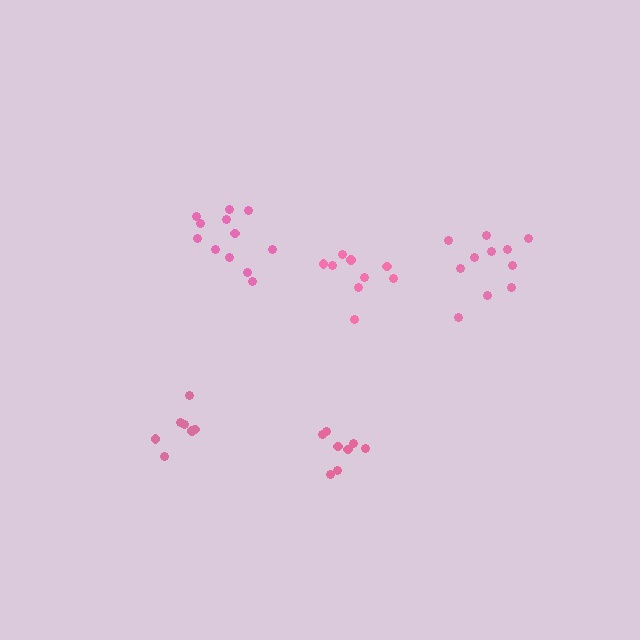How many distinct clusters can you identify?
There are 5 distinct clusters.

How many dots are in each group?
Group 1: 9 dots, Group 2: 12 dots, Group 3: 11 dots, Group 4: 7 dots, Group 5: 8 dots (47 total).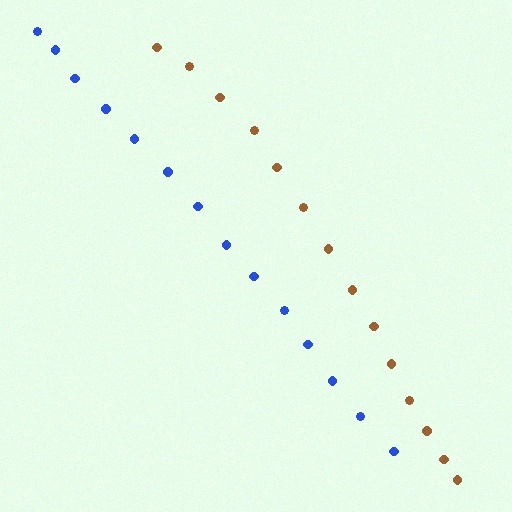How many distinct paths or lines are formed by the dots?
There are 2 distinct paths.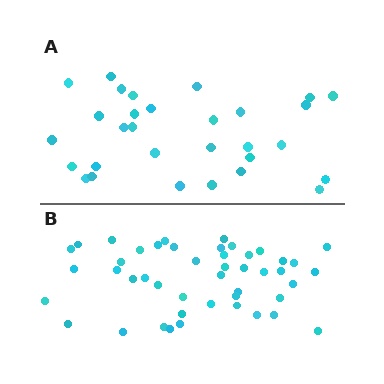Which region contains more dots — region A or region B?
Region B (the bottom region) has more dots.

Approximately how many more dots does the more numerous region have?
Region B has approximately 15 more dots than region A.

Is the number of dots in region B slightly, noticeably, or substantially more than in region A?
Region B has substantially more. The ratio is roughly 1.5 to 1.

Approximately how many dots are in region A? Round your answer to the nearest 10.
About 30 dots.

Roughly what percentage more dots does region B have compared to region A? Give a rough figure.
About 55% more.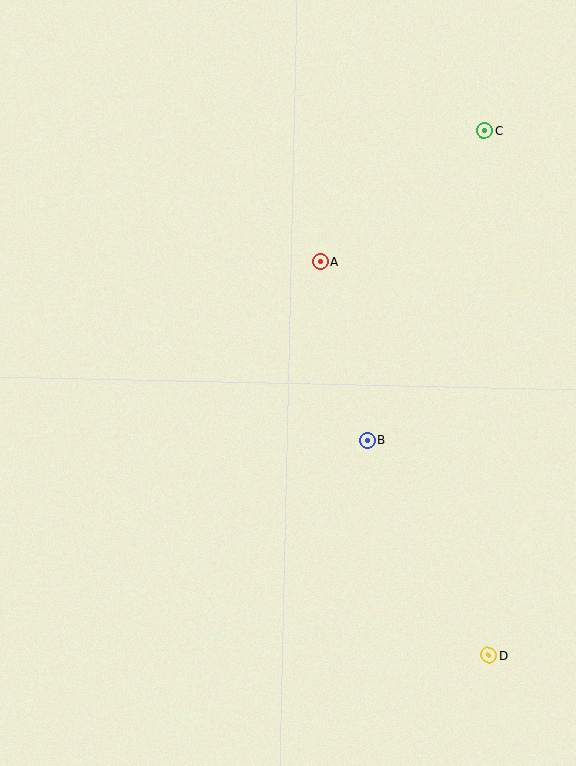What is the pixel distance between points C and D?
The distance between C and D is 525 pixels.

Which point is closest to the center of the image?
Point B at (367, 440) is closest to the center.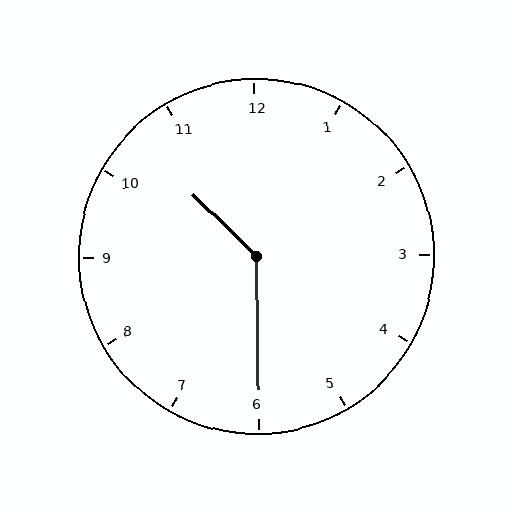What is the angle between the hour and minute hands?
Approximately 135 degrees.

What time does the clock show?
10:30.